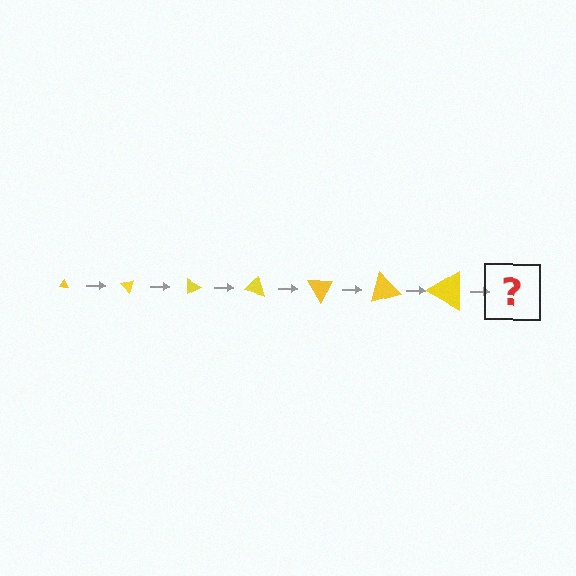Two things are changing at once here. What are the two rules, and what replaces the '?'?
The two rules are that the triangle grows larger each step and it rotates 45 degrees each step. The '?' should be a triangle, larger than the previous one and rotated 315 degrees from the start.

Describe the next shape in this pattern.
It should be a triangle, larger than the previous one and rotated 315 degrees from the start.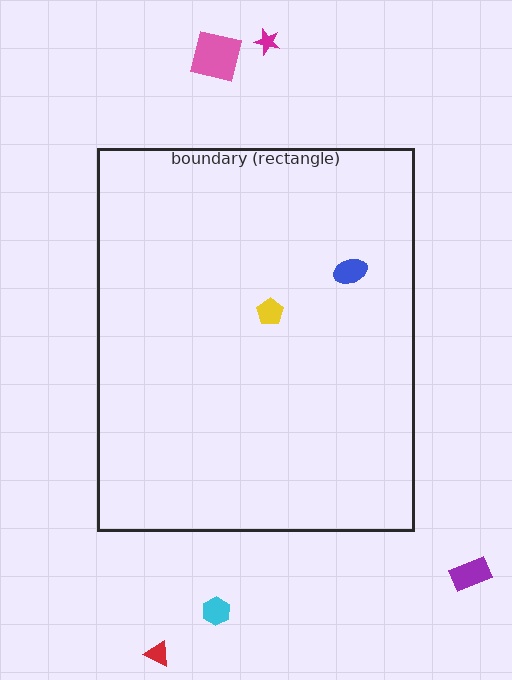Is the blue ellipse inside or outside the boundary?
Inside.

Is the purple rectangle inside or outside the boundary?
Outside.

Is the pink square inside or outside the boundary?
Outside.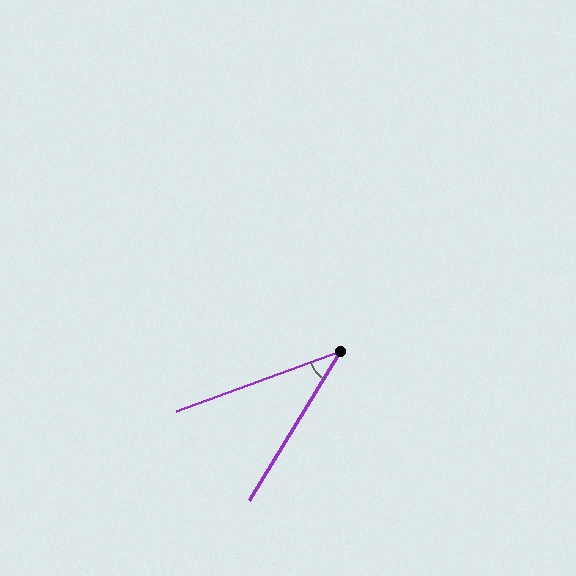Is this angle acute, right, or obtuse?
It is acute.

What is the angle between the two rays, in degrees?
Approximately 38 degrees.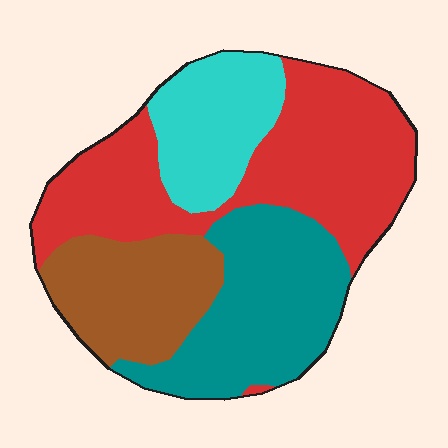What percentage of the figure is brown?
Brown takes up about one fifth (1/5) of the figure.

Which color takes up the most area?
Red, at roughly 40%.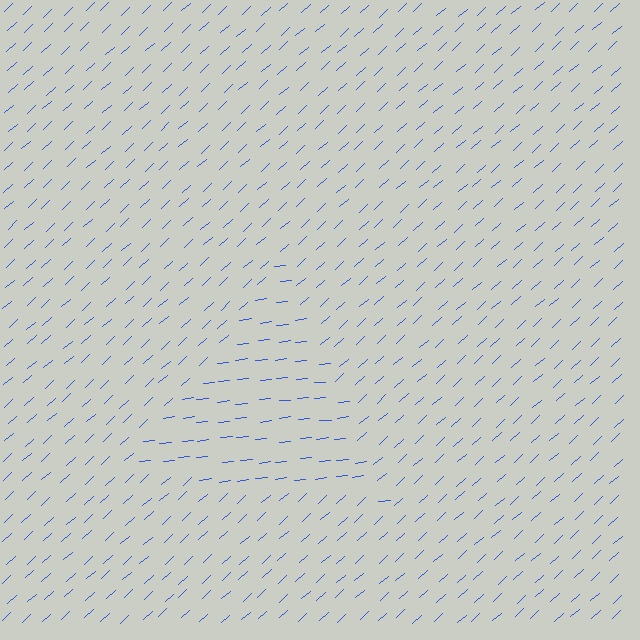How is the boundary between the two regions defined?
The boundary is defined purely by a change in line orientation (approximately 36 degrees difference). All lines are the same color and thickness.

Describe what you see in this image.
The image is filled with small blue line segments. A triangle region in the image has lines oriented differently from the surrounding lines, creating a visible texture boundary.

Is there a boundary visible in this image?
Yes, there is a texture boundary formed by a change in line orientation.